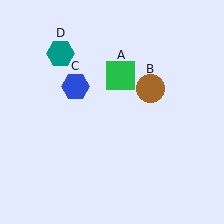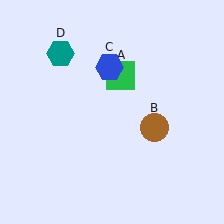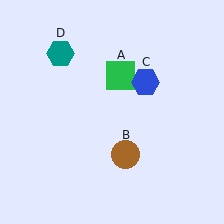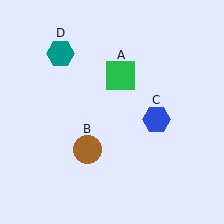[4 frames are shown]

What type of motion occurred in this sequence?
The brown circle (object B), blue hexagon (object C) rotated clockwise around the center of the scene.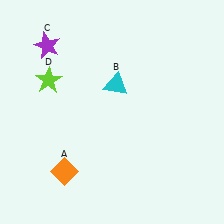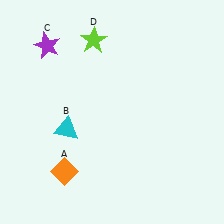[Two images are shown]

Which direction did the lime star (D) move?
The lime star (D) moved right.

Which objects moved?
The objects that moved are: the cyan triangle (B), the lime star (D).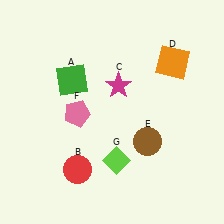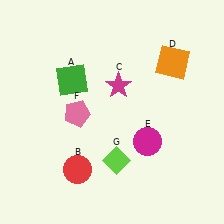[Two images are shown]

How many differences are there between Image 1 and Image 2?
There is 1 difference between the two images.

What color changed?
The circle (E) changed from brown in Image 1 to magenta in Image 2.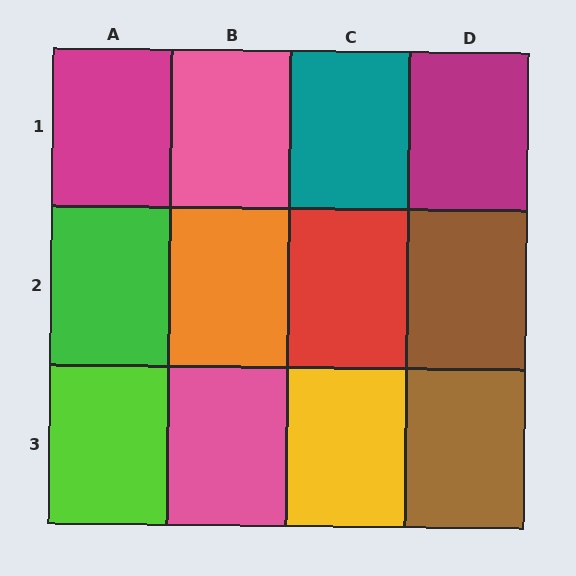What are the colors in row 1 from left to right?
Magenta, pink, teal, magenta.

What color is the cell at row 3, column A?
Lime.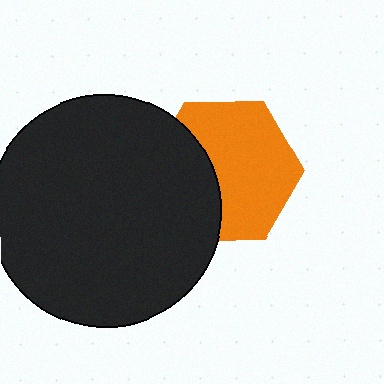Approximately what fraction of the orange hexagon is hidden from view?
Roughly 36% of the orange hexagon is hidden behind the black circle.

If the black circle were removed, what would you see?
You would see the complete orange hexagon.